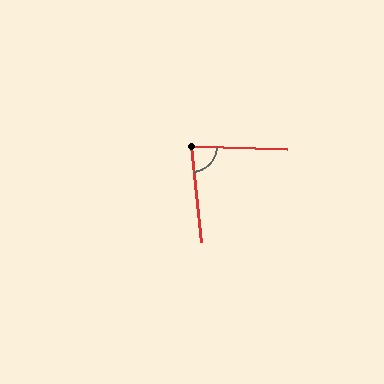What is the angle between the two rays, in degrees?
Approximately 82 degrees.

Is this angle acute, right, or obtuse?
It is acute.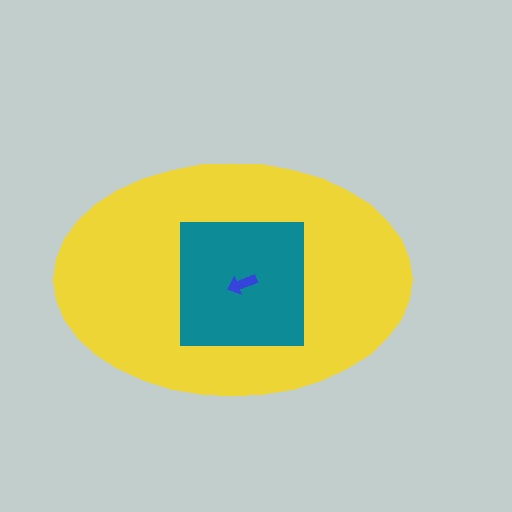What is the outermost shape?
The yellow ellipse.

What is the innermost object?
The blue arrow.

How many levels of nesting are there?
3.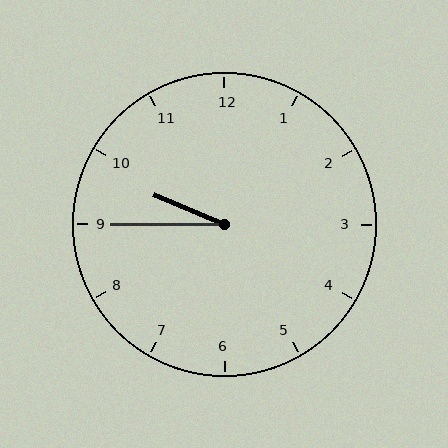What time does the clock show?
9:45.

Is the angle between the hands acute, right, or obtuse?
It is acute.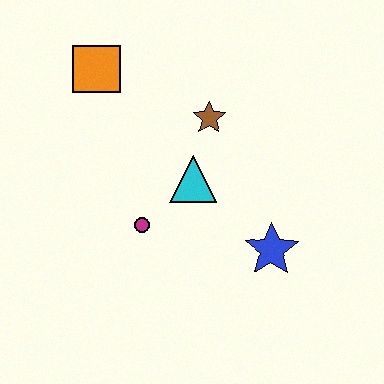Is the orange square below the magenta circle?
No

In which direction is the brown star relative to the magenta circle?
The brown star is above the magenta circle.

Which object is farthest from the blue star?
The orange square is farthest from the blue star.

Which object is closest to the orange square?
The brown star is closest to the orange square.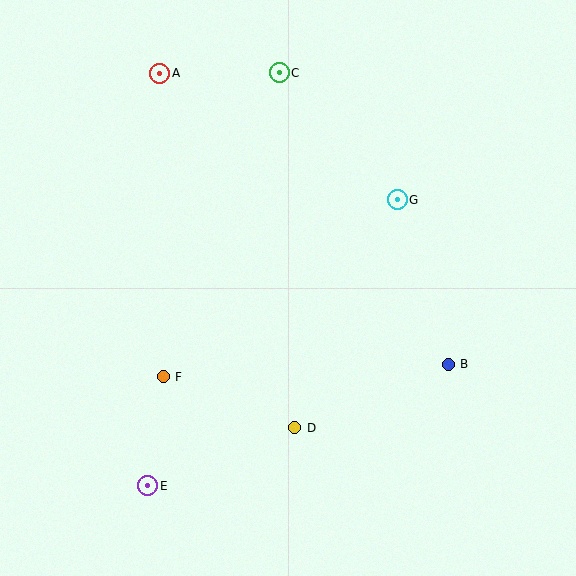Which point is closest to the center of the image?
Point D at (295, 428) is closest to the center.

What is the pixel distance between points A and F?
The distance between A and F is 304 pixels.